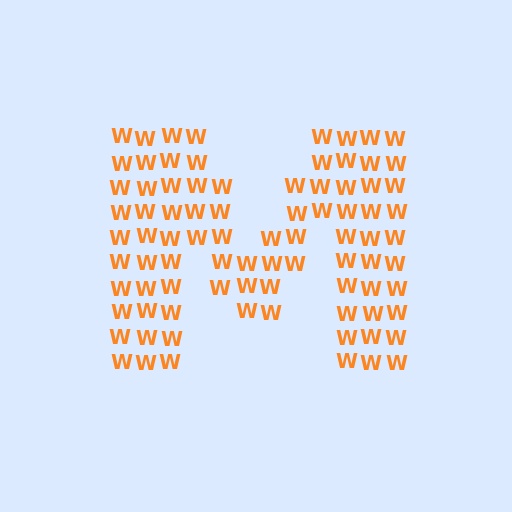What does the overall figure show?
The overall figure shows the letter M.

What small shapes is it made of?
It is made of small letter W's.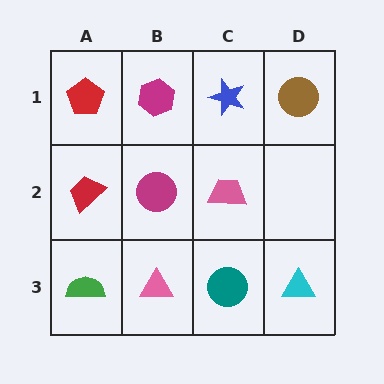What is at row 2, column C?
A pink trapezoid.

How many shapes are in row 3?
4 shapes.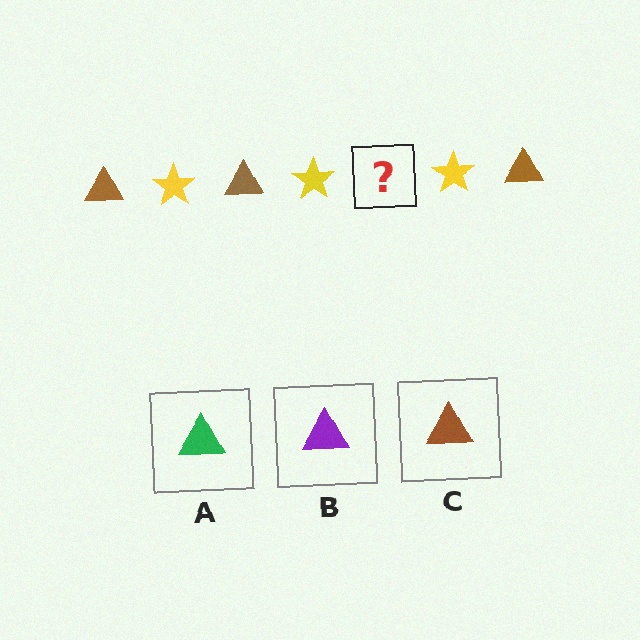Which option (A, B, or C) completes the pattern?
C.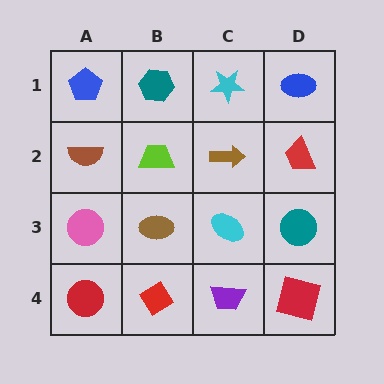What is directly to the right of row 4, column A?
A red diamond.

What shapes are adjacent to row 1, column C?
A brown arrow (row 2, column C), a teal hexagon (row 1, column B), a blue ellipse (row 1, column D).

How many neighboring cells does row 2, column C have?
4.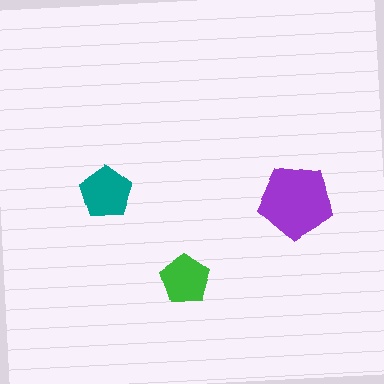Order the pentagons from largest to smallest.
the purple one, the teal one, the green one.